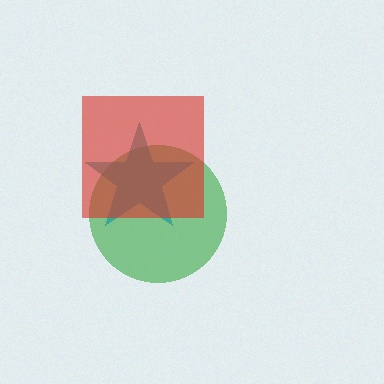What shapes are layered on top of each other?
The layered shapes are: a green circle, a teal star, a red square.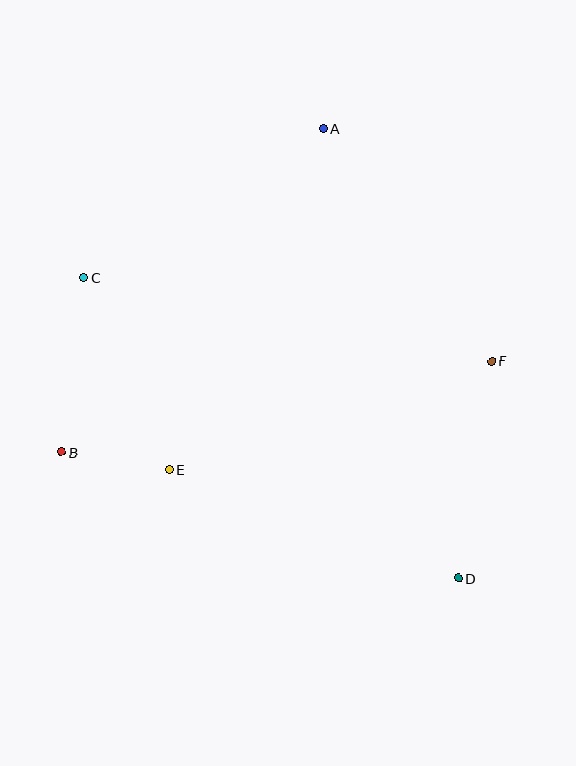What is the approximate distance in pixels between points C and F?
The distance between C and F is approximately 416 pixels.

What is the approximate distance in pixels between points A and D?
The distance between A and D is approximately 470 pixels.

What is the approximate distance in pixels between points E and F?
The distance between E and F is approximately 340 pixels.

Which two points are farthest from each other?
Points C and D are farthest from each other.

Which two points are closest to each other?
Points B and E are closest to each other.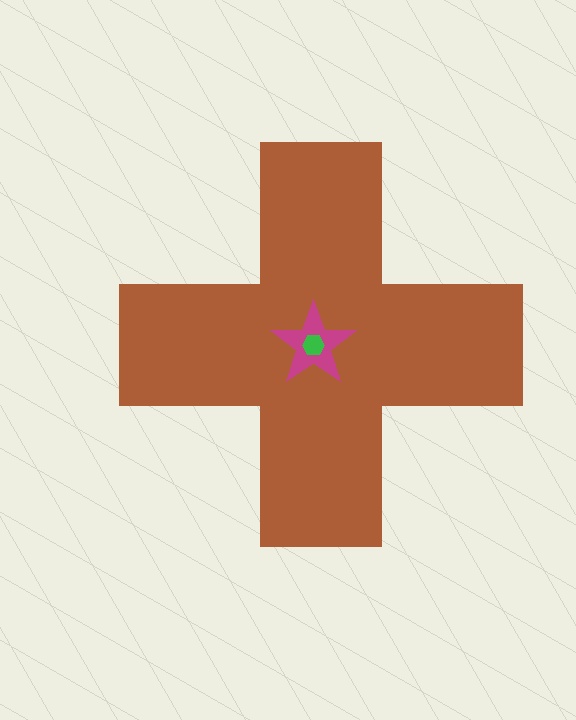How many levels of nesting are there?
3.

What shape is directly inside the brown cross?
The magenta star.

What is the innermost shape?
The green hexagon.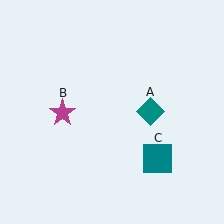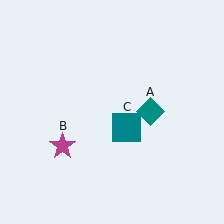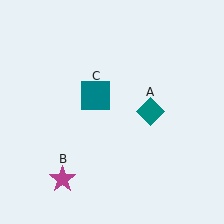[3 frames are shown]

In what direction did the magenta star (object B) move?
The magenta star (object B) moved down.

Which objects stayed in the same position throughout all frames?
Teal diamond (object A) remained stationary.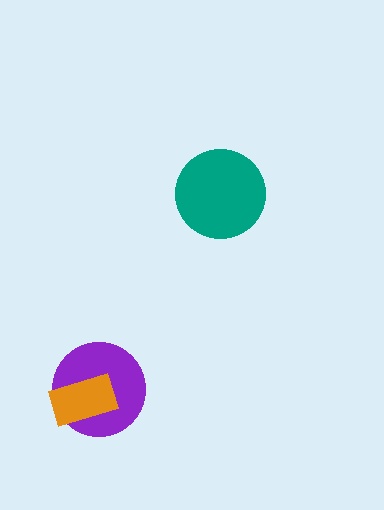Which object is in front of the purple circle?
The orange rectangle is in front of the purple circle.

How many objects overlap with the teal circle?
0 objects overlap with the teal circle.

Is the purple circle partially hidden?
Yes, it is partially covered by another shape.